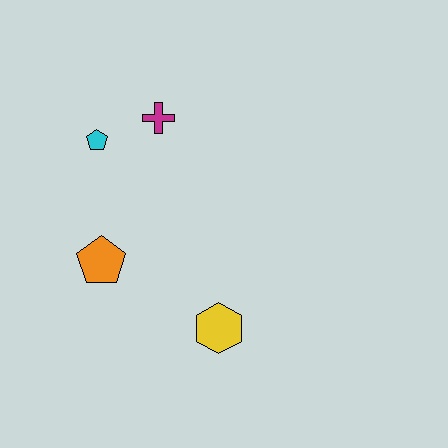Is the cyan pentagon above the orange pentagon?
Yes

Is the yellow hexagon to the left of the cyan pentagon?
No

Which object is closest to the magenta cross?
The cyan pentagon is closest to the magenta cross.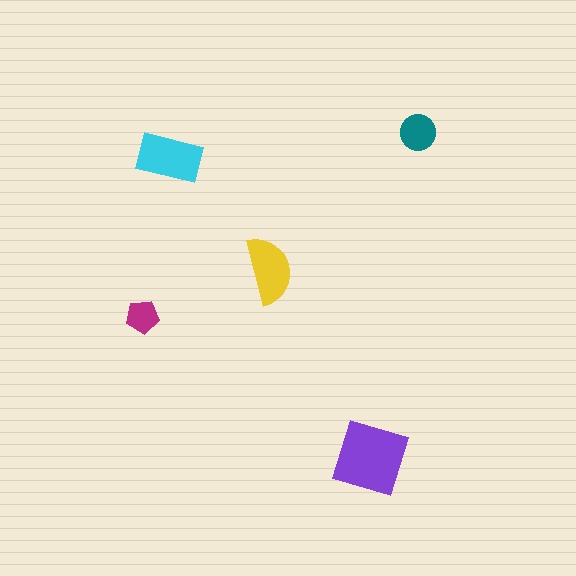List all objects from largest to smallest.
The purple diamond, the cyan rectangle, the yellow semicircle, the teal circle, the magenta pentagon.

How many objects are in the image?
There are 5 objects in the image.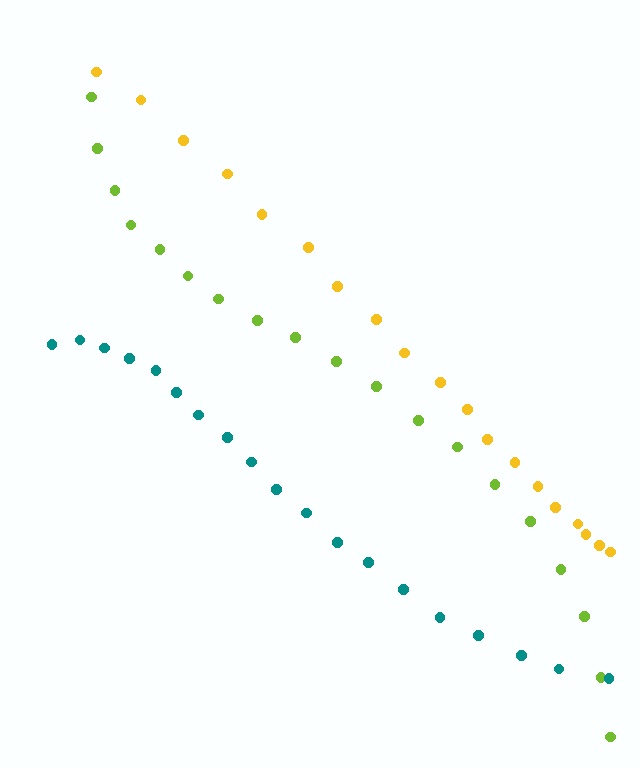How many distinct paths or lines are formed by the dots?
There are 3 distinct paths.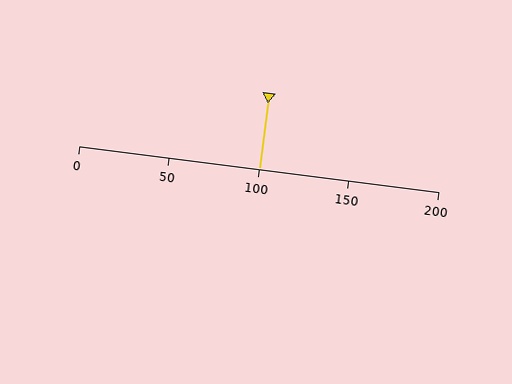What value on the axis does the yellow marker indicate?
The marker indicates approximately 100.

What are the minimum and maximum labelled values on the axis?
The axis runs from 0 to 200.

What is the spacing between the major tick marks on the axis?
The major ticks are spaced 50 apart.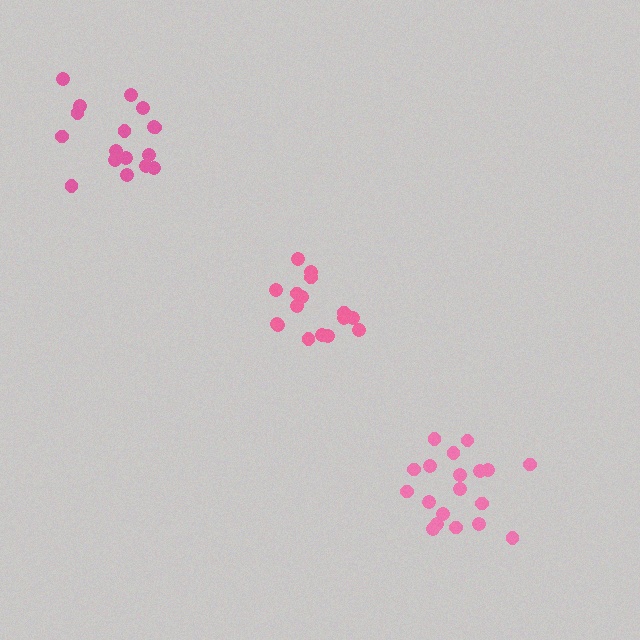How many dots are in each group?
Group 1: 19 dots, Group 2: 16 dots, Group 3: 17 dots (52 total).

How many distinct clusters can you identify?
There are 3 distinct clusters.